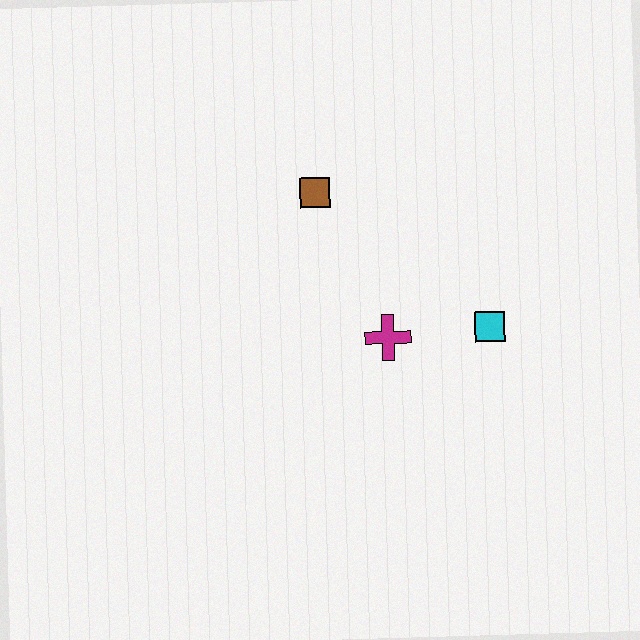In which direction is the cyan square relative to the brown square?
The cyan square is to the right of the brown square.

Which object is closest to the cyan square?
The magenta cross is closest to the cyan square.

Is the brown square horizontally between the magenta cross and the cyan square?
No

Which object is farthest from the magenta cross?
The brown square is farthest from the magenta cross.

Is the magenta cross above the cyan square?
No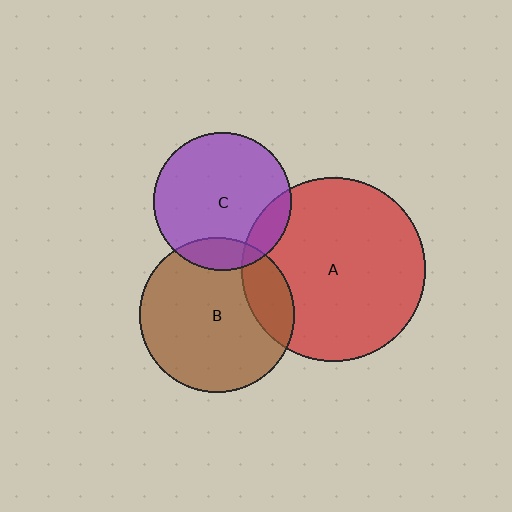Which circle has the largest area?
Circle A (red).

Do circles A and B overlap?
Yes.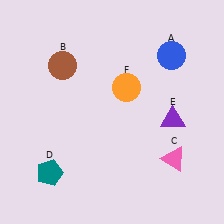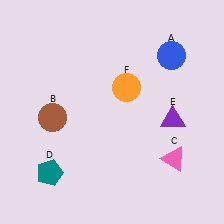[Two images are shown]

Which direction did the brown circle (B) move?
The brown circle (B) moved down.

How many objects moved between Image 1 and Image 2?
1 object moved between the two images.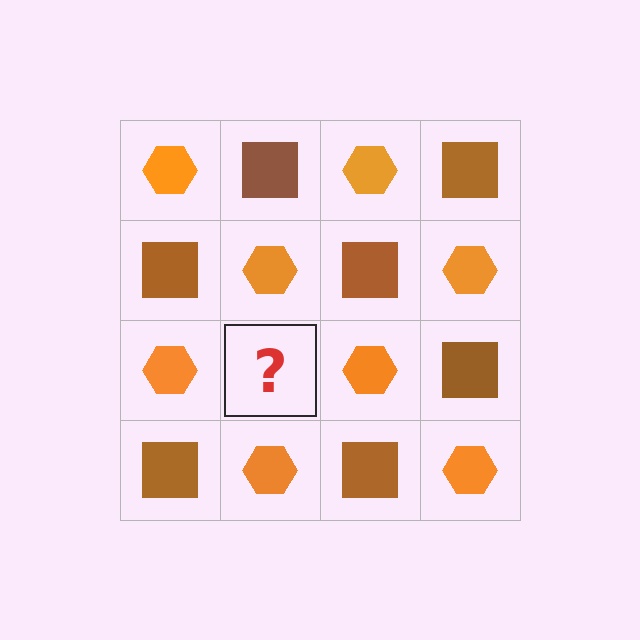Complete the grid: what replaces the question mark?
The question mark should be replaced with a brown square.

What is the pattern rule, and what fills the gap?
The rule is that it alternates orange hexagon and brown square in a checkerboard pattern. The gap should be filled with a brown square.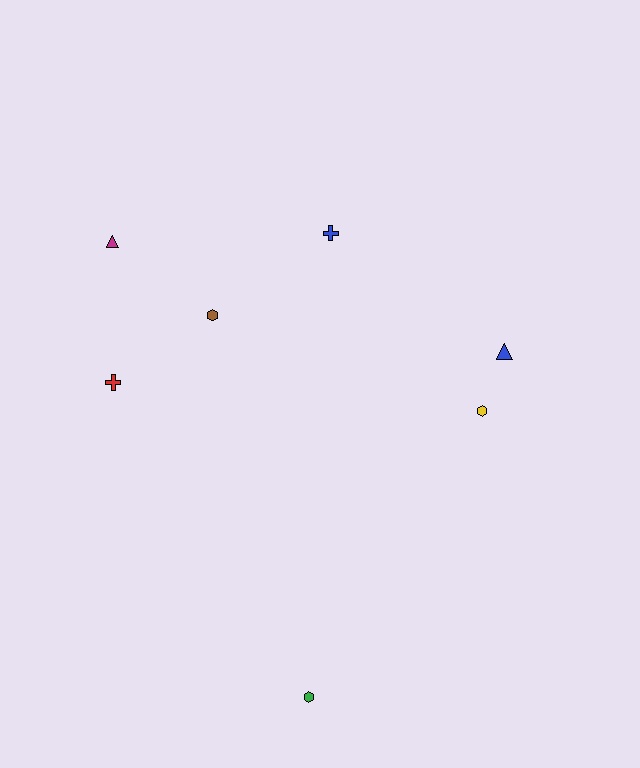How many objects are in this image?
There are 7 objects.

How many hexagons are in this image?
There are 3 hexagons.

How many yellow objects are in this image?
There is 1 yellow object.